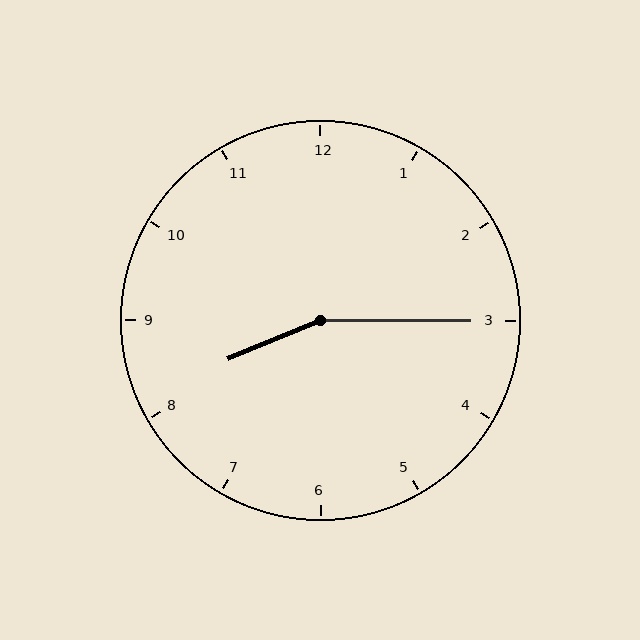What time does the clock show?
8:15.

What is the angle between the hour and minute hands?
Approximately 158 degrees.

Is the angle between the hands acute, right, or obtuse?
It is obtuse.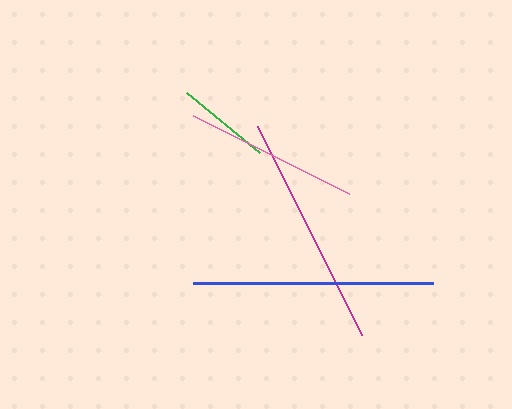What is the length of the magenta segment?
The magenta segment is approximately 234 pixels long.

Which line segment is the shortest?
The green line is the shortest at approximately 94 pixels.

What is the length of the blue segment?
The blue segment is approximately 239 pixels long.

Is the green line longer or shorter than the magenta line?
The magenta line is longer than the green line.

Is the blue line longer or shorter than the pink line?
The blue line is longer than the pink line.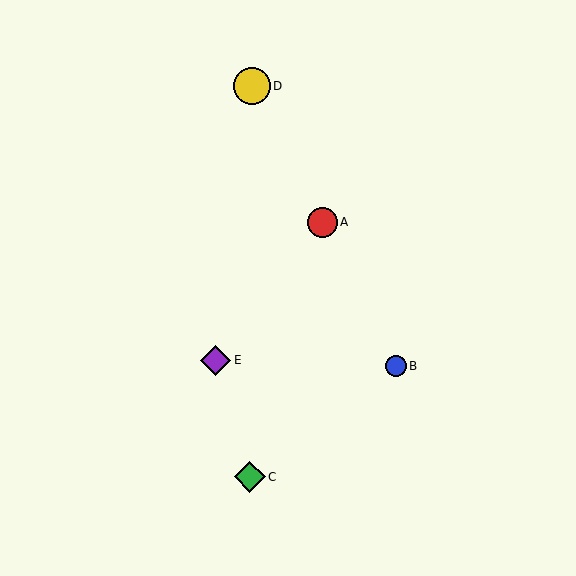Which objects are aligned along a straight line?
Objects A, B, D are aligned along a straight line.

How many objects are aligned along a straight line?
3 objects (A, B, D) are aligned along a straight line.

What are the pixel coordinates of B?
Object B is at (396, 366).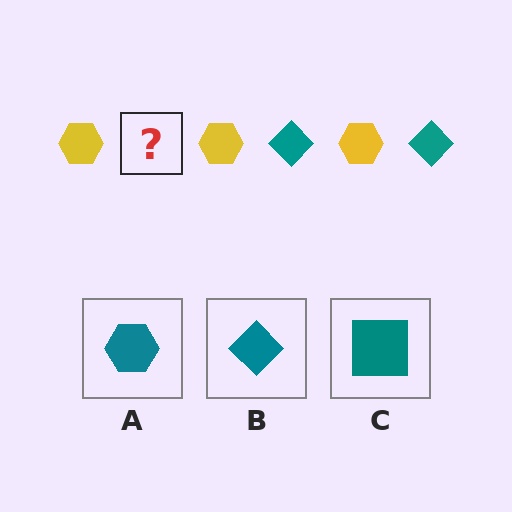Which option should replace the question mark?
Option B.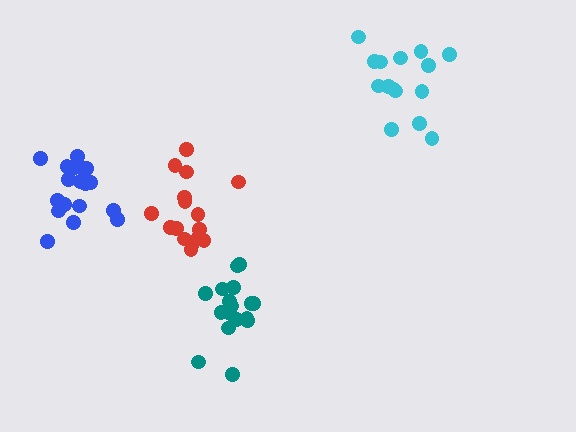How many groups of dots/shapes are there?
There are 4 groups.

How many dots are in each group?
Group 1: 17 dots, Group 2: 16 dots, Group 3: 18 dots, Group 4: 15 dots (66 total).